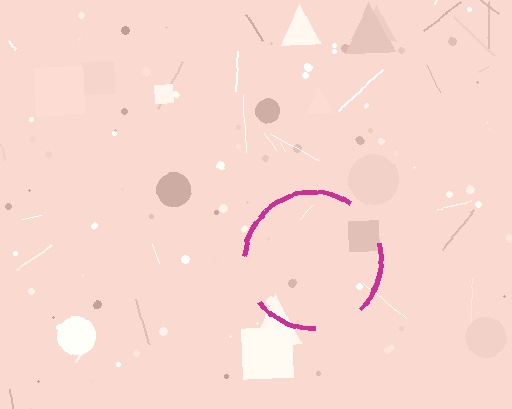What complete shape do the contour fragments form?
The contour fragments form a circle.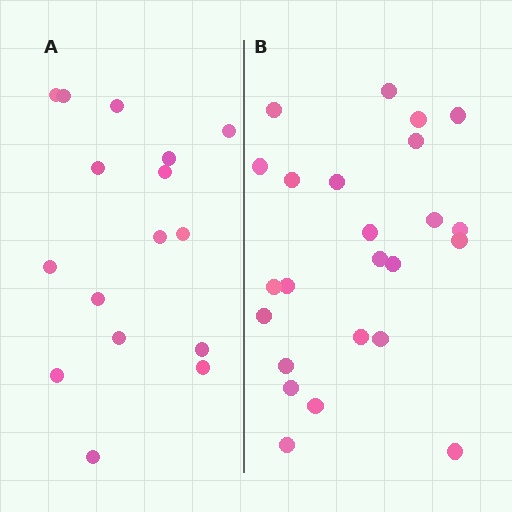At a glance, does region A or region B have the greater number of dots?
Region B (the right region) has more dots.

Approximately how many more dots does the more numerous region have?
Region B has roughly 8 or so more dots than region A.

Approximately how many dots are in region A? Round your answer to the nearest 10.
About 20 dots. (The exact count is 16, which rounds to 20.)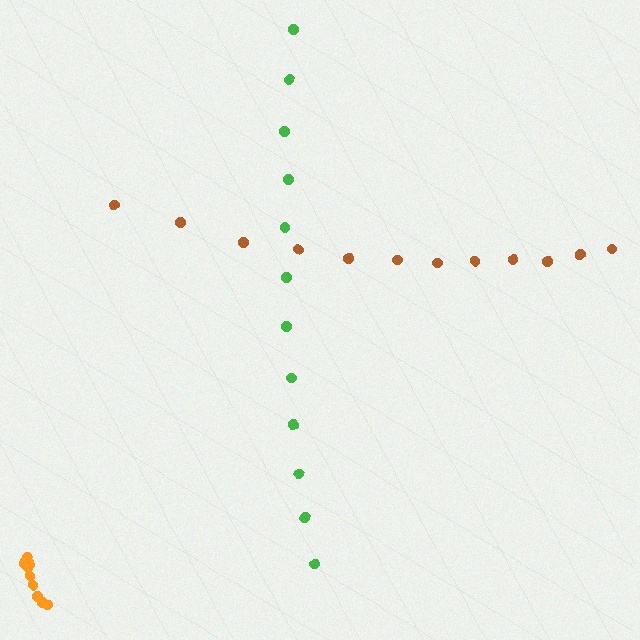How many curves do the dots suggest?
There are 3 distinct paths.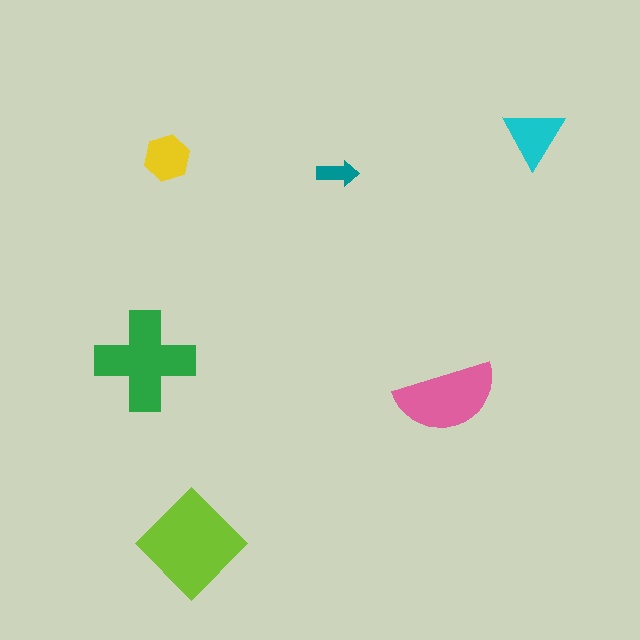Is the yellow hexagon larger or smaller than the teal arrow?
Larger.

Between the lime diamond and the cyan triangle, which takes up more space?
The lime diamond.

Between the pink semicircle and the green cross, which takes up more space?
The green cross.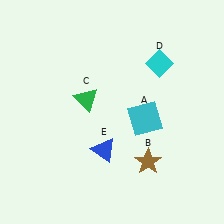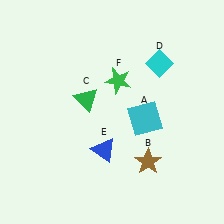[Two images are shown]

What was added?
A green star (F) was added in Image 2.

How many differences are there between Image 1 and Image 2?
There is 1 difference between the two images.